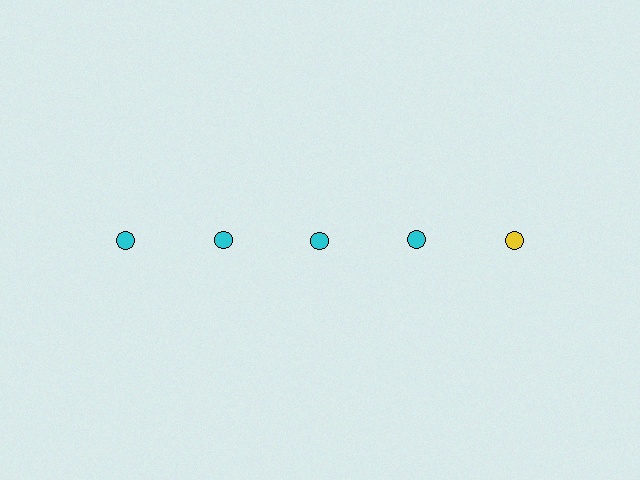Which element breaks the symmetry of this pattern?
The yellow circle in the top row, rightmost column breaks the symmetry. All other shapes are cyan circles.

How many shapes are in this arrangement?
There are 5 shapes arranged in a grid pattern.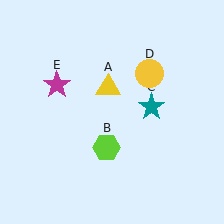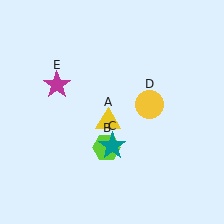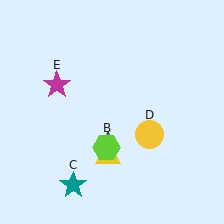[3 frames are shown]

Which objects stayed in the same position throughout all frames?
Lime hexagon (object B) and magenta star (object E) remained stationary.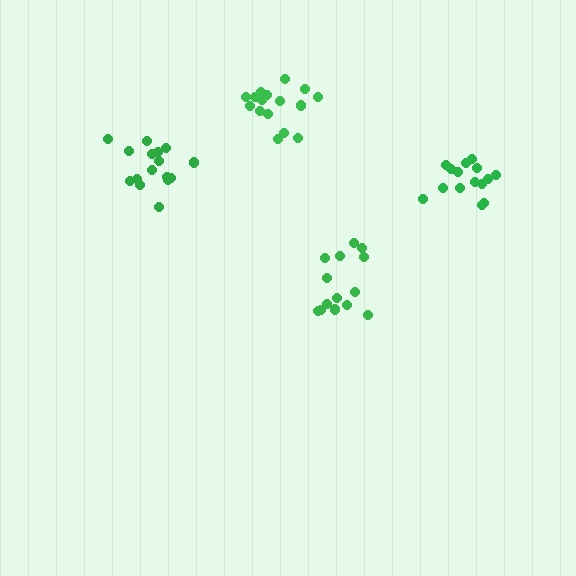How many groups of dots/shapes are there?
There are 4 groups.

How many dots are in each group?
Group 1: 16 dots, Group 2: 15 dots, Group 3: 14 dots, Group 4: 16 dots (61 total).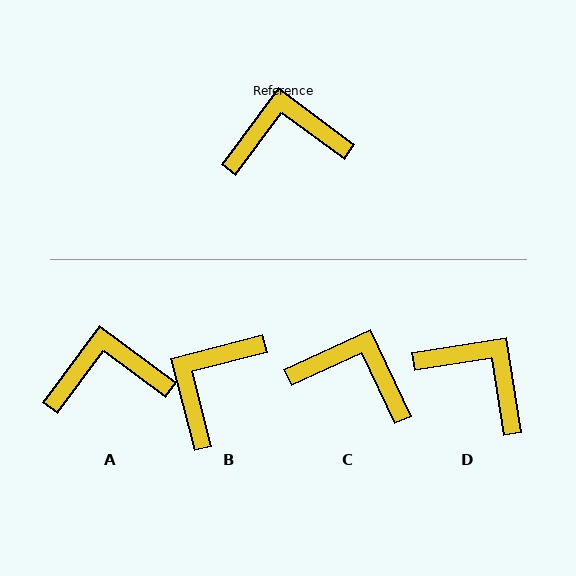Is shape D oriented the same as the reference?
No, it is off by about 44 degrees.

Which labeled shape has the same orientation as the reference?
A.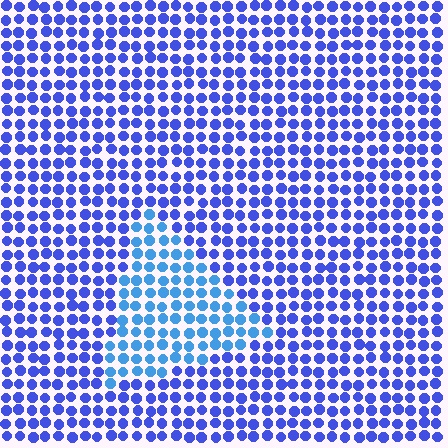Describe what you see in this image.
The image is filled with small blue elements in a uniform arrangement. A triangle-shaped region is visible where the elements are tinted to a slightly different hue, forming a subtle color boundary.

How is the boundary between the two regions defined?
The boundary is defined purely by a slight shift in hue (about 29 degrees). Spacing, size, and orientation are identical on both sides.